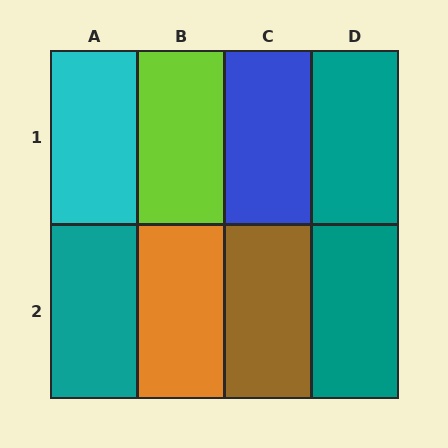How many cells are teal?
3 cells are teal.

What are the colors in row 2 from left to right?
Teal, orange, brown, teal.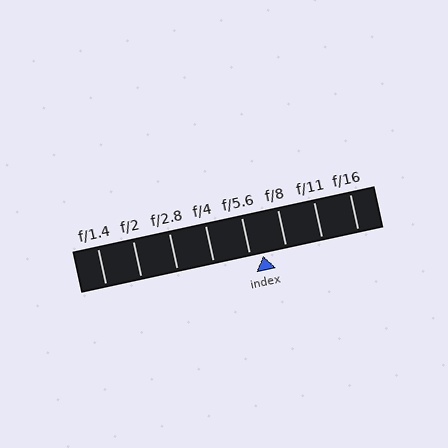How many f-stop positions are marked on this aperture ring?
There are 8 f-stop positions marked.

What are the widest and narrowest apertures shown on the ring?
The widest aperture shown is f/1.4 and the narrowest is f/16.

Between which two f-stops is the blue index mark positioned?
The index mark is between f/5.6 and f/8.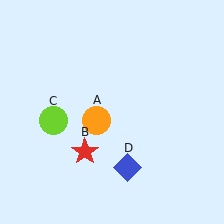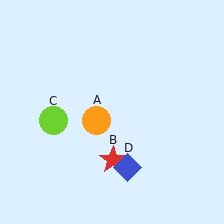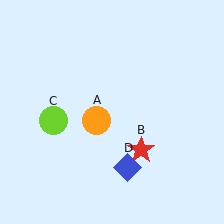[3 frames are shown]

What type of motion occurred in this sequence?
The red star (object B) rotated counterclockwise around the center of the scene.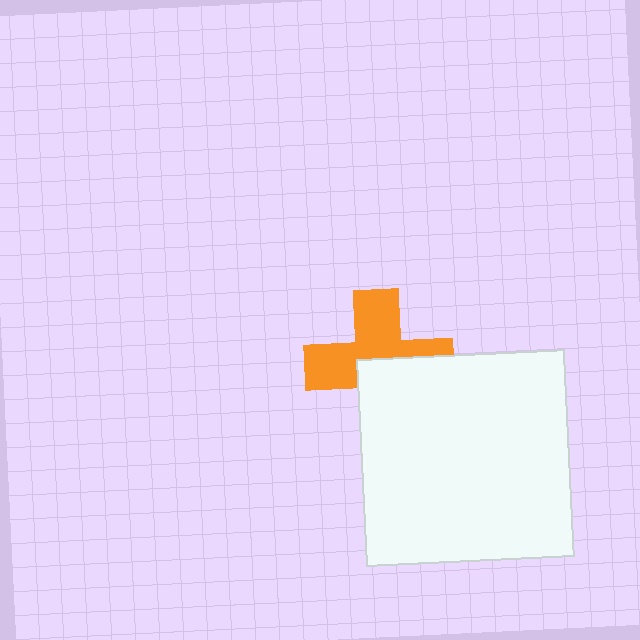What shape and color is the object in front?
The object in front is a white square.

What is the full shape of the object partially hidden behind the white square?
The partially hidden object is an orange cross.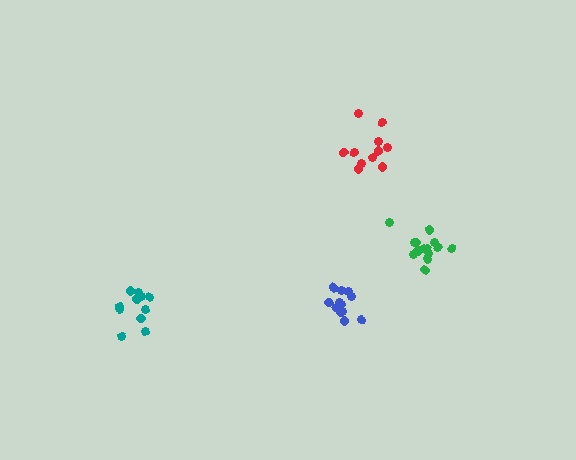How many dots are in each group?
Group 1: 14 dots, Group 2: 11 dots, Group 3: 14 dots, Group 4: 11 dots (50 total).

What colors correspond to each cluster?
The clusters are colored: blue, teal, green, red.